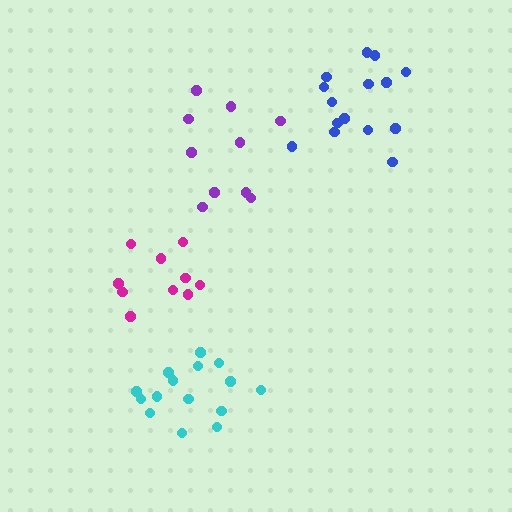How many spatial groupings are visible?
There are 4 spatial groupings.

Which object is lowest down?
The cyan cluster is bottommost.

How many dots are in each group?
Group 1: 15 dots, Group 2: 10 dots, Group 3: 10 dots, Group 4: 15 dots (50 total).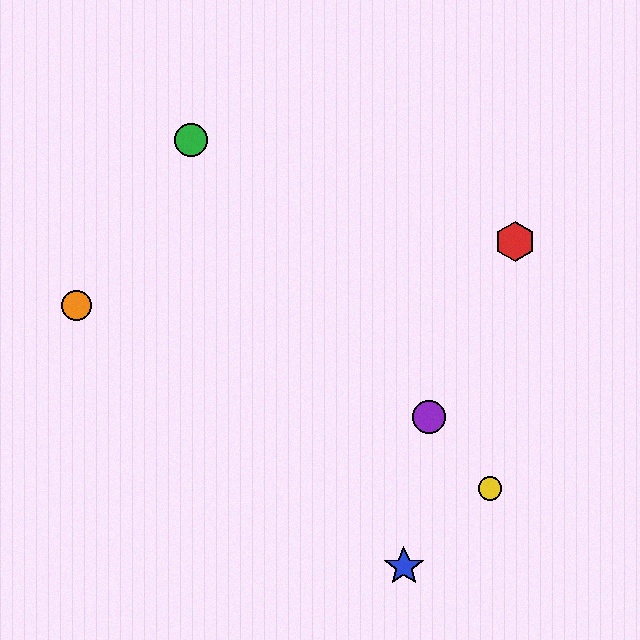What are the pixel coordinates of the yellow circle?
The yellow circle is at (490, 489).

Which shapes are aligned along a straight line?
The green circle, the yellow circle, the purple circle are aligned along a straight line.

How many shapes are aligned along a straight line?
3 shapes (the green circle, the yellow circle, the purple circle) are aligned along a straight line.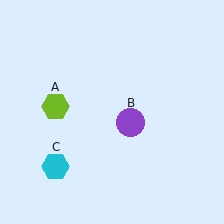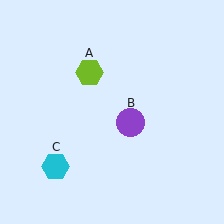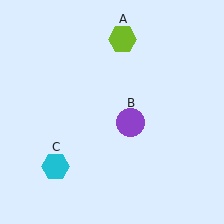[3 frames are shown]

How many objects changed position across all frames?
1 object changed position: lime hexagon (object A).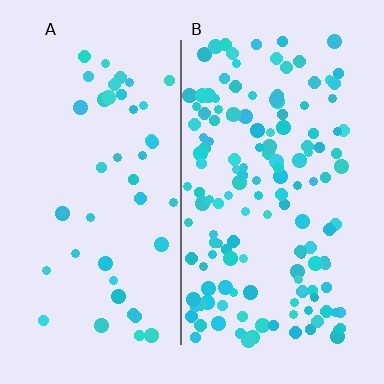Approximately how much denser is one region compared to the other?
Approximately 3.3× — region B over region A.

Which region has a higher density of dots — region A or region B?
B (the right).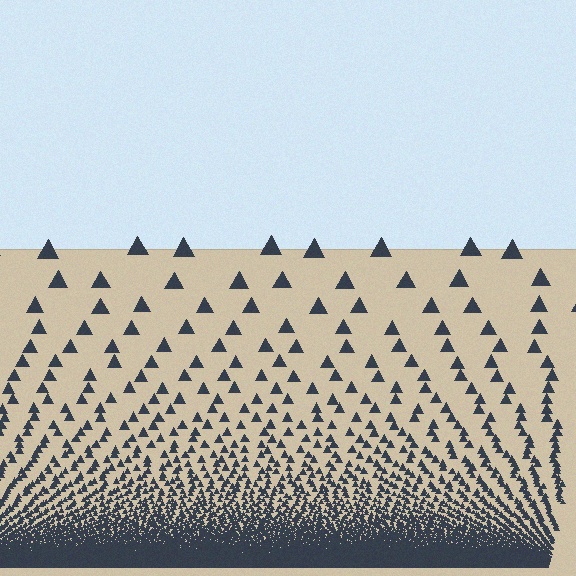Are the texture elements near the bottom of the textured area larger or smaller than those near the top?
Smaller. The gradient is inverted — elements near the bottom are smaller and denser.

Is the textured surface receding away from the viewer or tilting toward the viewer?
The surface appears to tilt toward the viewer. Texture elements get larger and sparser toward the top.